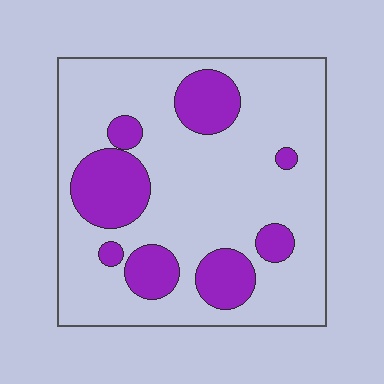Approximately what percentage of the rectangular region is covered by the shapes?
Approximately 25%.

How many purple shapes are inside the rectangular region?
8.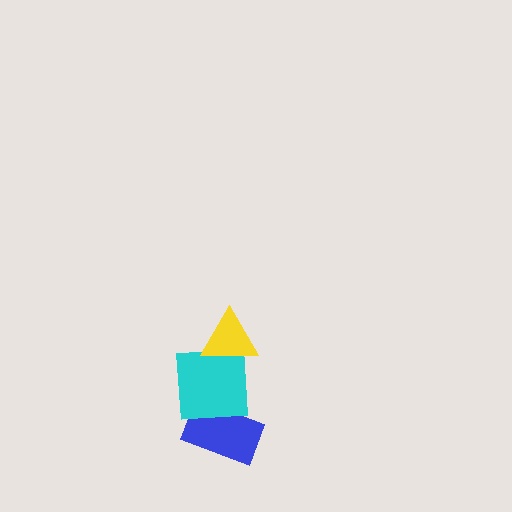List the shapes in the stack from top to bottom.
From top to bottom: the yellow triangle, the cyan square, the blue rectangle.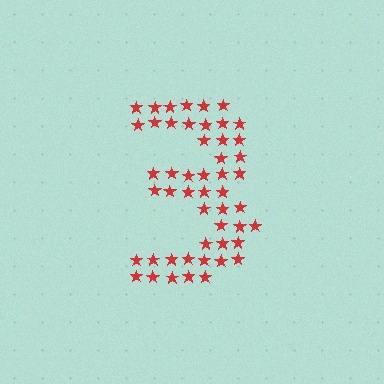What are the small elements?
The small elements are stars.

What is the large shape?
The large shape is the digit 3.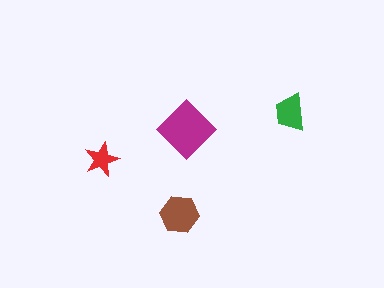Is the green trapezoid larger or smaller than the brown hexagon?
Smaller.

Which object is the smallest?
The red star.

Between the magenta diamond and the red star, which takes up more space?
The magenta diamond.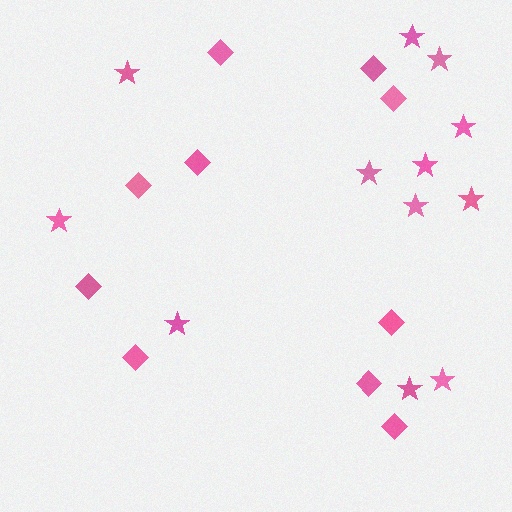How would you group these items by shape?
There are 2 groups: one group of stars (12) and one group of diamonds (10).